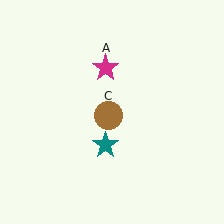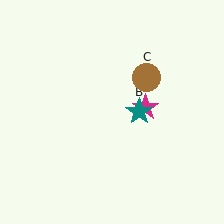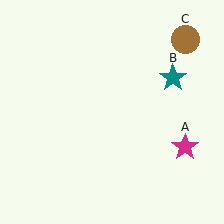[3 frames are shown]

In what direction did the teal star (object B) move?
The teal star (object B) moved up and to the right.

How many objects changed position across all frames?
3 objects changed position: magenta star (object A), teal star (object B), brown circle (object C).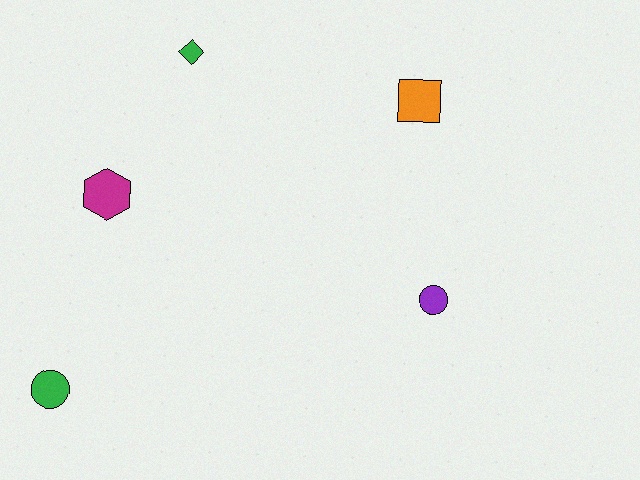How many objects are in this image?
There are 5 objects.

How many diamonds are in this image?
There is 1 diamond.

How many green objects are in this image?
There are 2 green objects.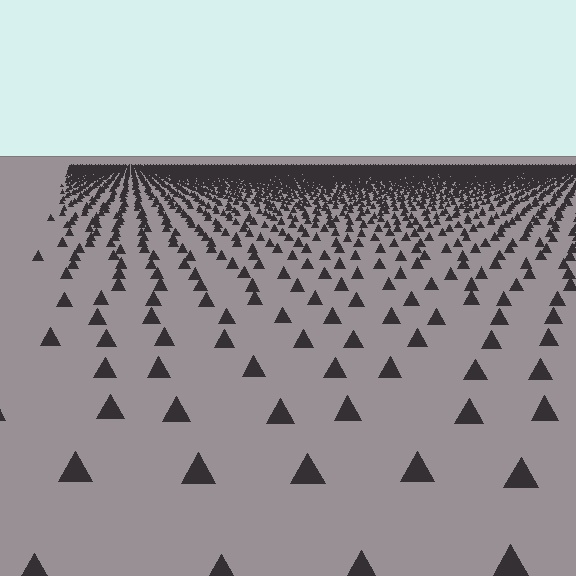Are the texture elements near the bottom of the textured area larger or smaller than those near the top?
Larger. Near the bottom, elements are closer to the viewer and appear at a bigger on-screen size.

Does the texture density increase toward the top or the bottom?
Density increases toward the top.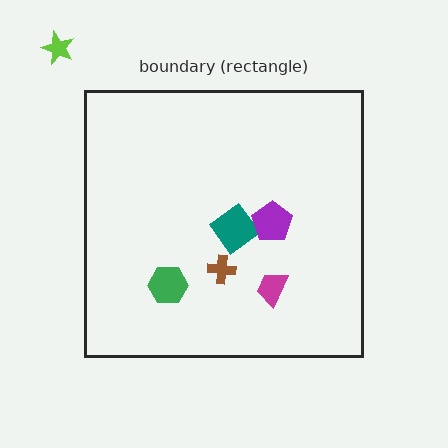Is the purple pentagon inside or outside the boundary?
Inside.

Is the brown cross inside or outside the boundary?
Inside.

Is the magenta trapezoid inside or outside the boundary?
Inside.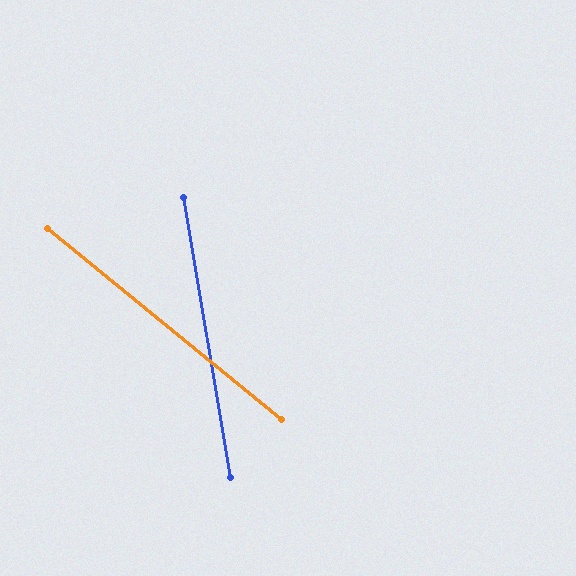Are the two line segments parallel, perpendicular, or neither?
Neither parallel nor perpendicular — they differ by about 41°.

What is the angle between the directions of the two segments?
Approximately 41 degrees.